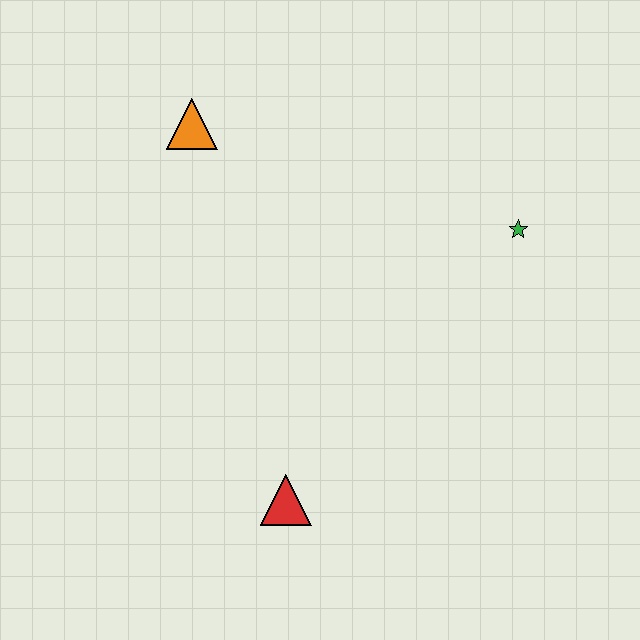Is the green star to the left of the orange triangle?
No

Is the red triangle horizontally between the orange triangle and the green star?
Yes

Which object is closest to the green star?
The orange triangle is closest to the green star.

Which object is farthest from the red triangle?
The orange triangle is farthest from the red triangle.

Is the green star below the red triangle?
No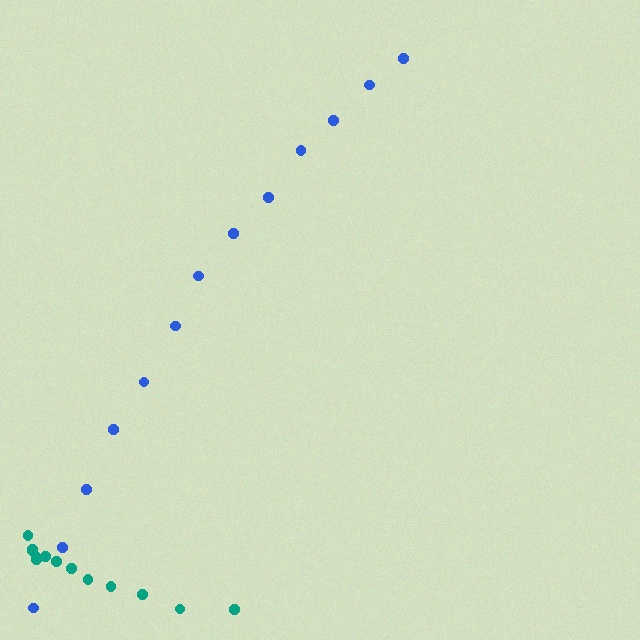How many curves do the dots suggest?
There are 2 distinct paths.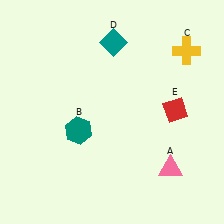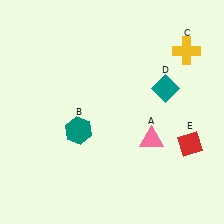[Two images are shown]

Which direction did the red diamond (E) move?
The red diamond (E) moved down.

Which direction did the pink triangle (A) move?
The pink triangle (A) moved up.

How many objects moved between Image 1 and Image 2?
3 objects moved between the two images.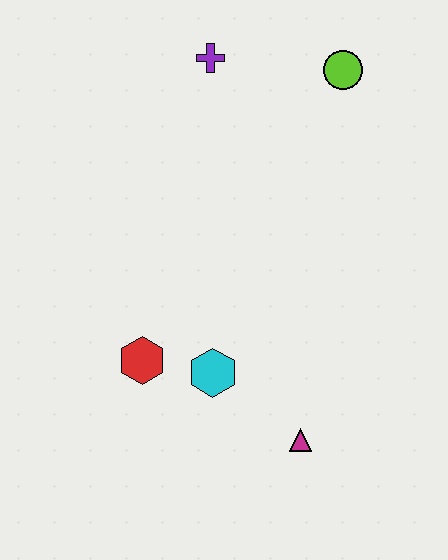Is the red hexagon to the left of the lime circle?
Yes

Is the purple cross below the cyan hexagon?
No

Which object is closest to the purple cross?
The lime circle is closest to the purple cross.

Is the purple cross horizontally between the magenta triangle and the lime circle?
No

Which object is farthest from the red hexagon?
The lime circle is farthest from the red hexagon.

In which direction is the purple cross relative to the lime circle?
The purple cross is to the left of the lime circle.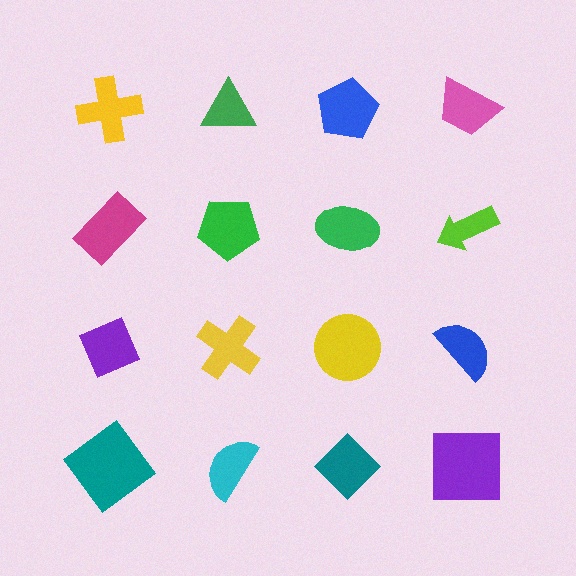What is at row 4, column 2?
A cyan semicircle.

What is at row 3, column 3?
A yellow circle.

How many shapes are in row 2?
4 shapes.